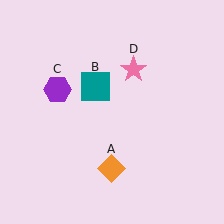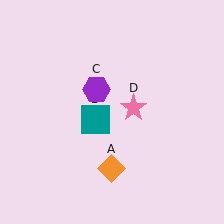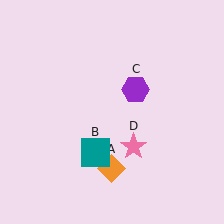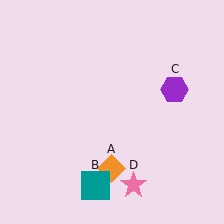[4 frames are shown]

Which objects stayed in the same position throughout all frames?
Orange diamond (object A) remained stationary.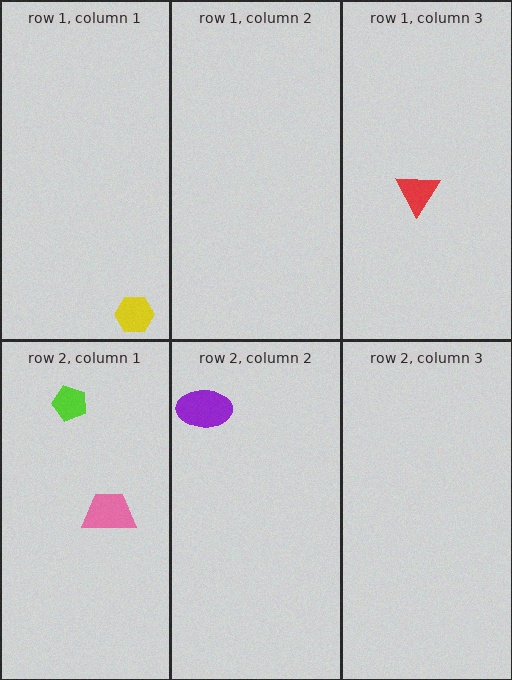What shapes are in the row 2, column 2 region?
The purple ellipse.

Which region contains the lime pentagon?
The row 2, column 1 region.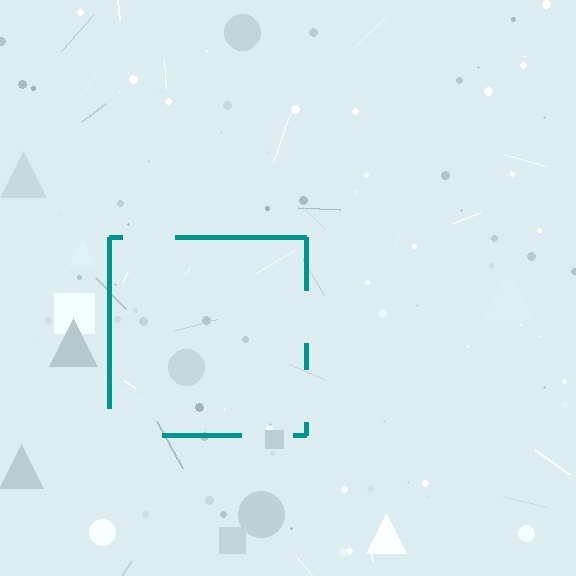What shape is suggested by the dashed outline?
The dashed outline suggests a square.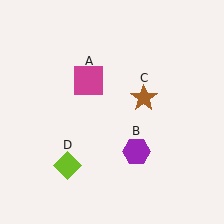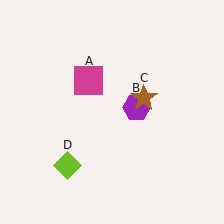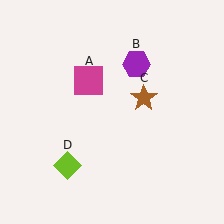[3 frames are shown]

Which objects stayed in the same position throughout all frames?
Magenta square (object A) and brown star (object C) and lime diamond (object D) remained stationary.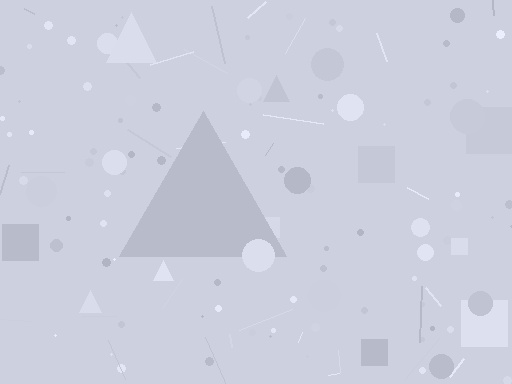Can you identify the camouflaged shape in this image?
The camouflaged shape is a triangle.